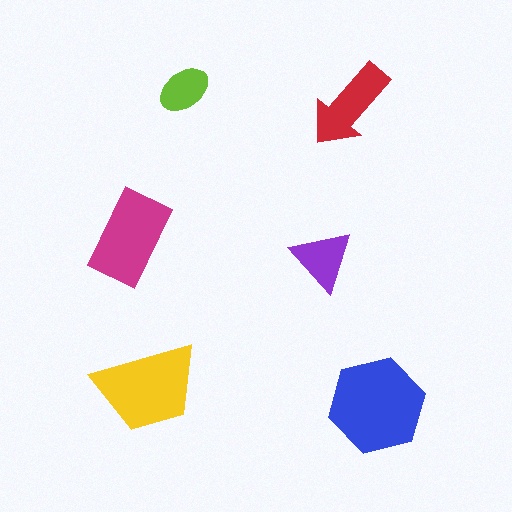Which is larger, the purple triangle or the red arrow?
The red arrow.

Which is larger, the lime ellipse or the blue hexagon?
The blue hexagon.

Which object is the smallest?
The lime ellipse.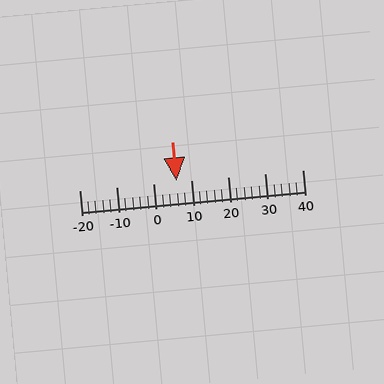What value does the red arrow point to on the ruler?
The red arrow points to approximately 6.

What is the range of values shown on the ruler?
The ruler shows values from -20 to 40.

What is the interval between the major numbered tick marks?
The major tick marks are spaced 10 units apart.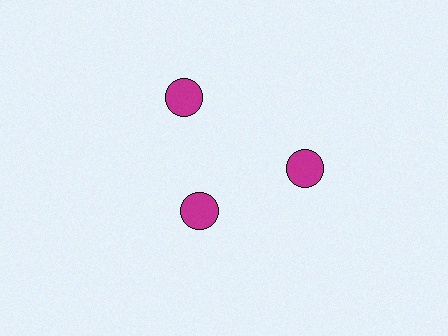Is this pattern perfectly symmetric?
No. The 3 magenta circles are arranged in a ring, but one element near the 7 o'clock position is pulled inward toward the center, breaking the 3-fold rotational symmetry.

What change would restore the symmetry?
The symmetry would be restored by moving it outward, back onto the ring so that all 3 circles sit at equal angles and equal distance from the center.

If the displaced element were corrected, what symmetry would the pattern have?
It would have 3-fold rotational symmetry — the pattern would map onto itself every 120 degrees.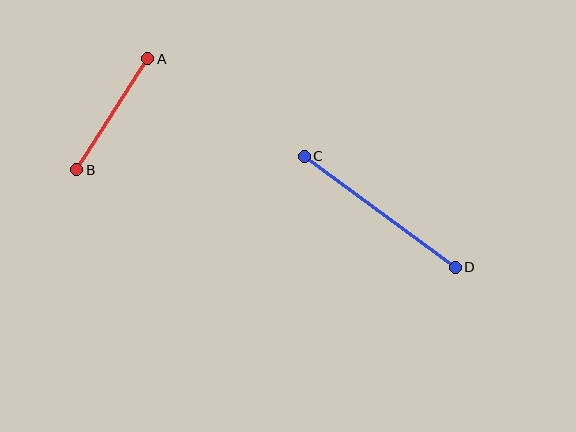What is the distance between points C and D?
The distance is approximately 188 pixels.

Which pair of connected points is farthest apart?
Points C and D are farthest apart.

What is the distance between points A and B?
The distance is approximately 132 pixels.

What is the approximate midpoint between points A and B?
The midpoint is at approximately (112, 114) pixels.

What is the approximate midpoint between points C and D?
The midpoint is at approximately (380, 212) pixels.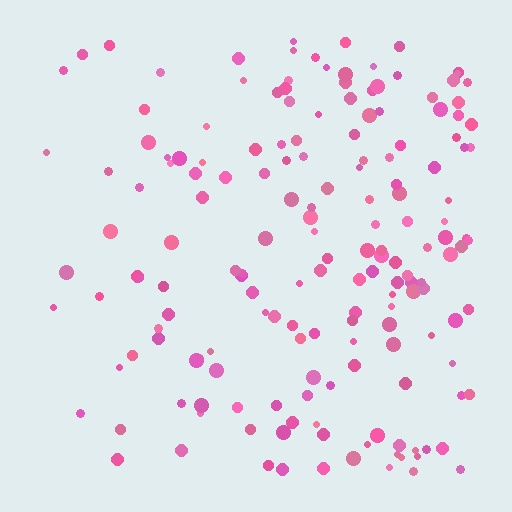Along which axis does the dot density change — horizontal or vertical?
Horizontal.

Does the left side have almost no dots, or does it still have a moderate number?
Still a moderate number, just noticeably fewer than the right.